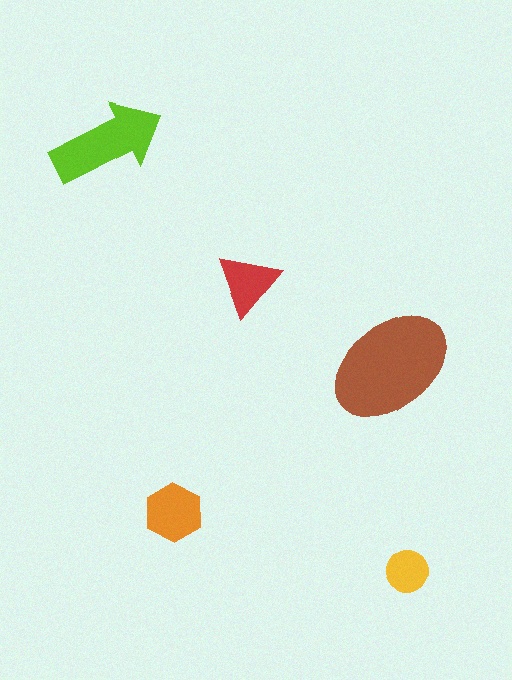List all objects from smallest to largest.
The yellow circle, the red triangle, the orange hexagon, the lime arrow, the brown ellipse.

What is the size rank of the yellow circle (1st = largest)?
5th.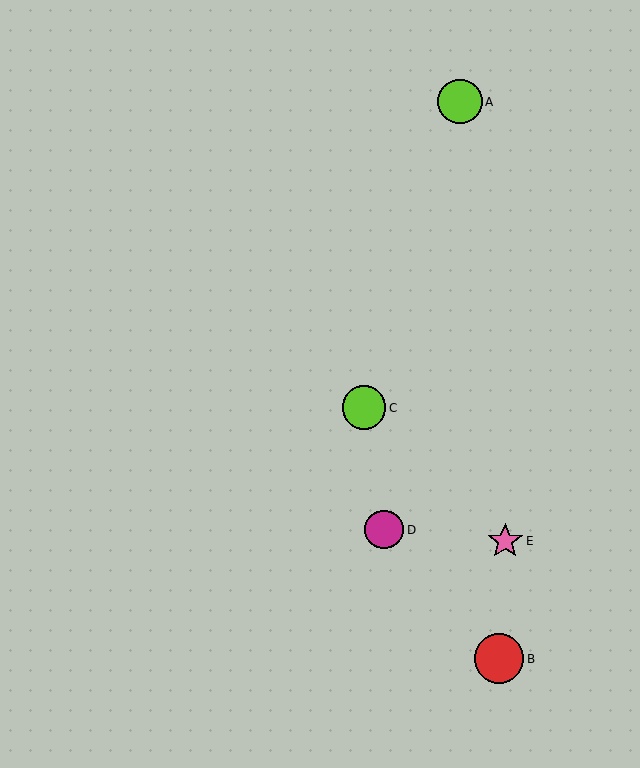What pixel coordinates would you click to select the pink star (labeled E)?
Click at (505, 541) to select the pink star E.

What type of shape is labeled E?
Shape E is a pink star.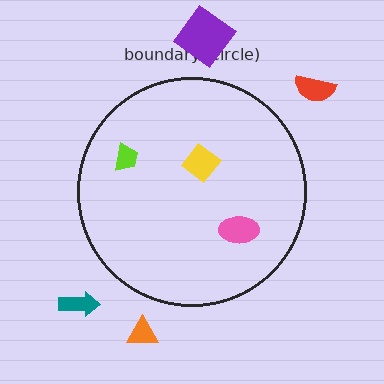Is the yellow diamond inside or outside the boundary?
Inside.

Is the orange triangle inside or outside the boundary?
Outside.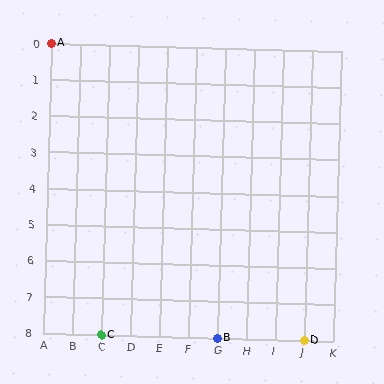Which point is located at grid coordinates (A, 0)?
Point A is at (A, 0).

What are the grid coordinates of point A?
Point A is at grid coordinates (A, 0).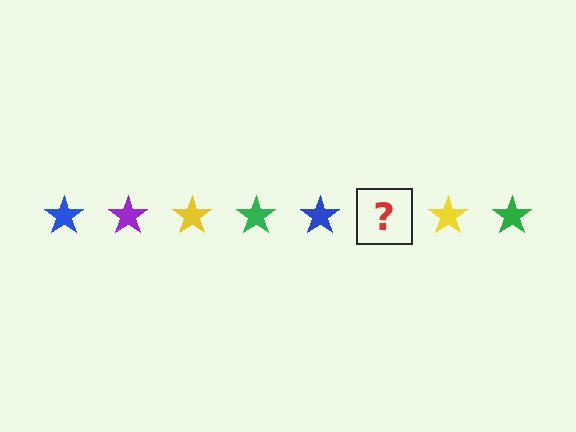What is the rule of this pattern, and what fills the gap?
The rule is that the pattern cycles through blue, purple, yellow, green stars. The gap should be filled with a purple star.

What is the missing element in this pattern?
The missing element is a purple star.